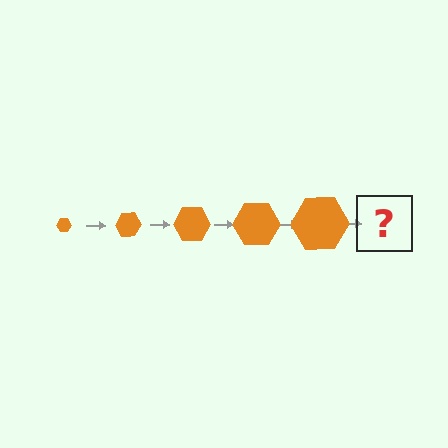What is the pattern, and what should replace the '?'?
The pattern is that the hexagon gets progressively larger each step. The '?' should be an orange hexagon, larger than the previous one.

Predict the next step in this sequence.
The next step is an orange hexagon, larger than the previous one.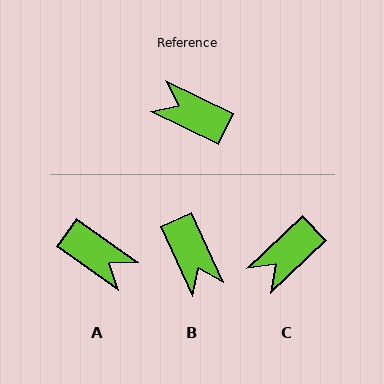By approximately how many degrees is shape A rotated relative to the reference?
Approximately 170 degrees counter-clockwise.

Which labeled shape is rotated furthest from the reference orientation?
A, about 170 degrees away.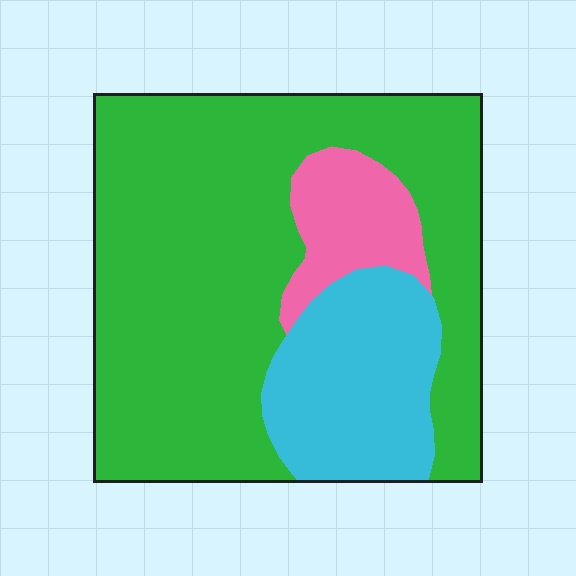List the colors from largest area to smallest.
From largest to smallest: green, cyan, pink.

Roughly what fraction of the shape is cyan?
Cyan takes up about one fifth (1/5) of the shape.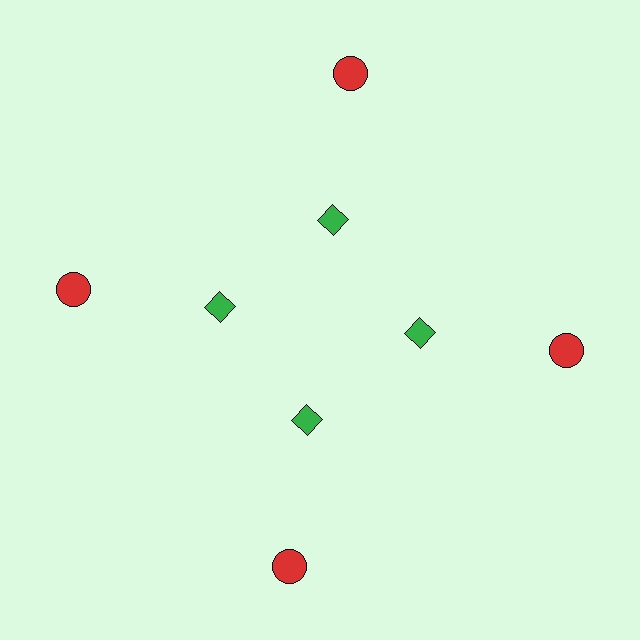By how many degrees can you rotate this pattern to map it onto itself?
The pattern maps onto itself every 90 degrees of rotation.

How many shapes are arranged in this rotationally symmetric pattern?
There are 8 shapes, arranged in 4 groups of 2.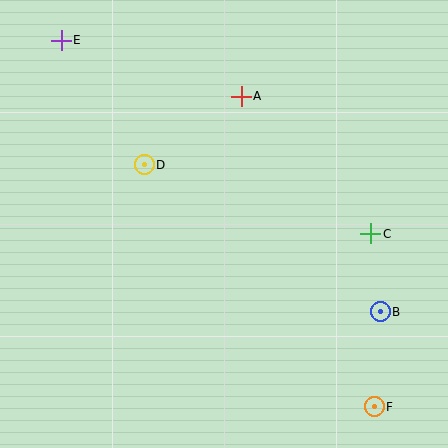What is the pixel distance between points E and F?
The distance between E and F is 482 pixels.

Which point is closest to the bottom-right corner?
Point F is closest to the bottom-right corner.